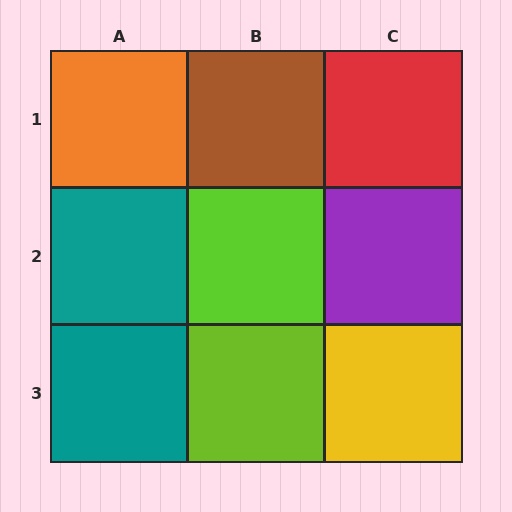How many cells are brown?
1 cell is brown.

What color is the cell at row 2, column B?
Lime.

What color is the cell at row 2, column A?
Teal.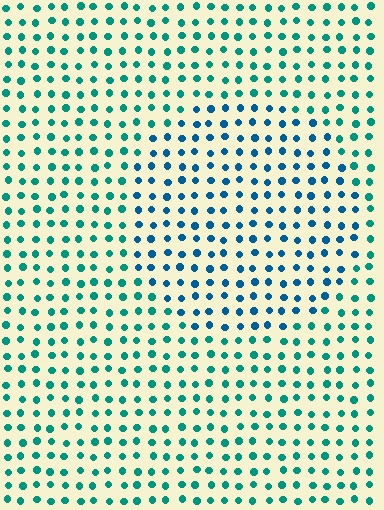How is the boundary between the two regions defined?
The boundary is defined purely by a slight shift in hue (about 32 degrees). Spacing, size, and orientation are identical on both sides.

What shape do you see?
I see a circle.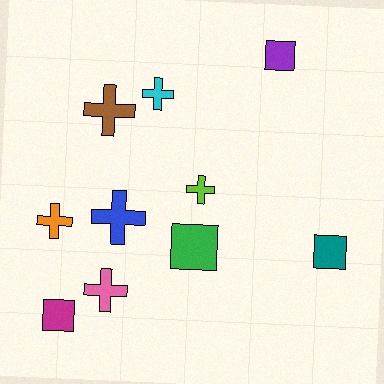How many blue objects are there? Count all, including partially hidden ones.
There is 1 blue object.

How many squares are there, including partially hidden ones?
There are 4 squares.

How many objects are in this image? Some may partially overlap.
There are 10 objects.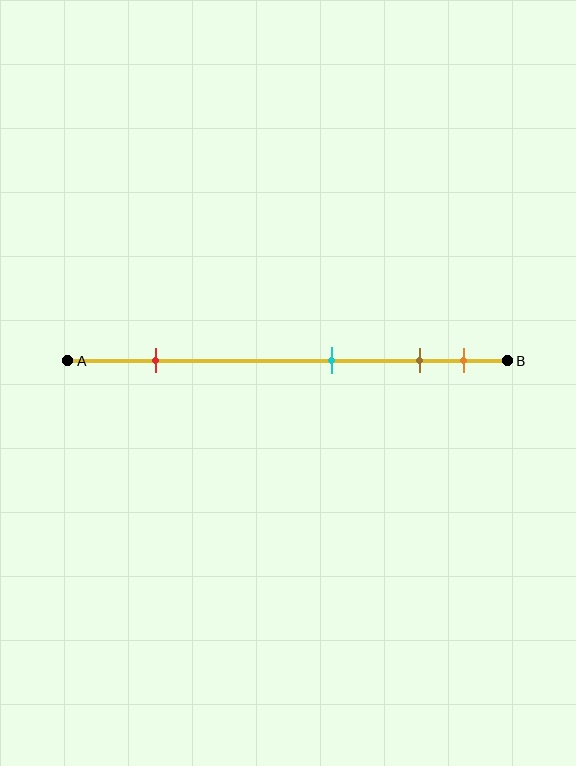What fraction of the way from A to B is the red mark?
The red mark is approximately 20% (0.2) of the way from A to B.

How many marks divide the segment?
There are 4 marks dividing the segment.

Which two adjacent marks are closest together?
The brown and orange marks are the closest adjacent pair.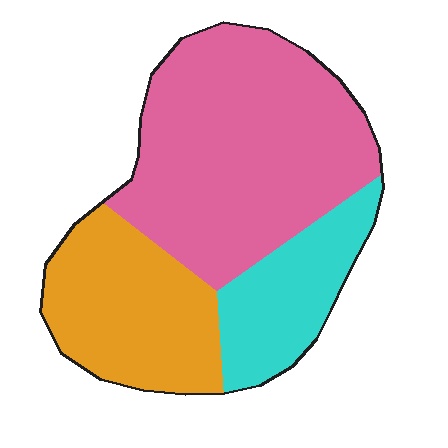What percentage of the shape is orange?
Orange covers about 30% of the shape.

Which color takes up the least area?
Cyan, at roughly 20%.